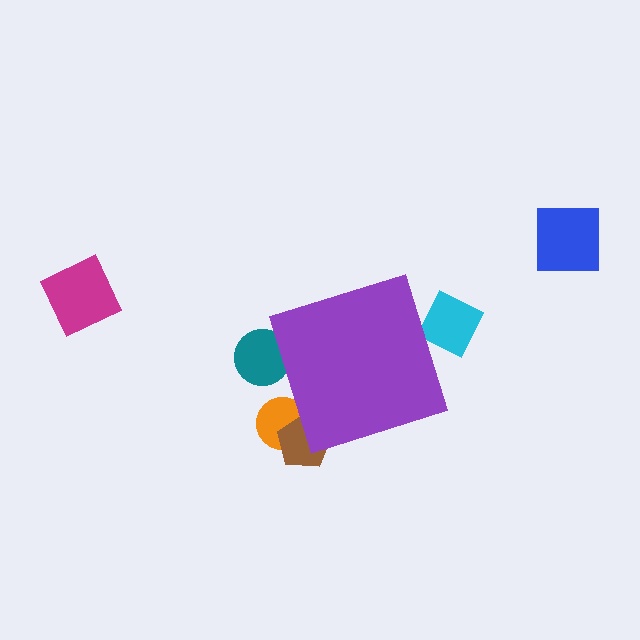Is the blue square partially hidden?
No, the blue square is fully visible.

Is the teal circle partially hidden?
Yes, the teal circle is partially hidden behind the purple diamond.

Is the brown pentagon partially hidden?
Yes, the brown pentagon is partially hidden behind the purple diamond.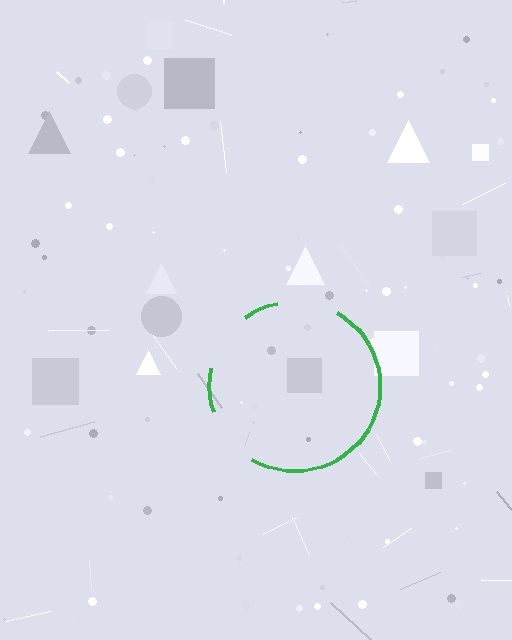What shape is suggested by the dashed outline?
The dashed outline suggests a circle.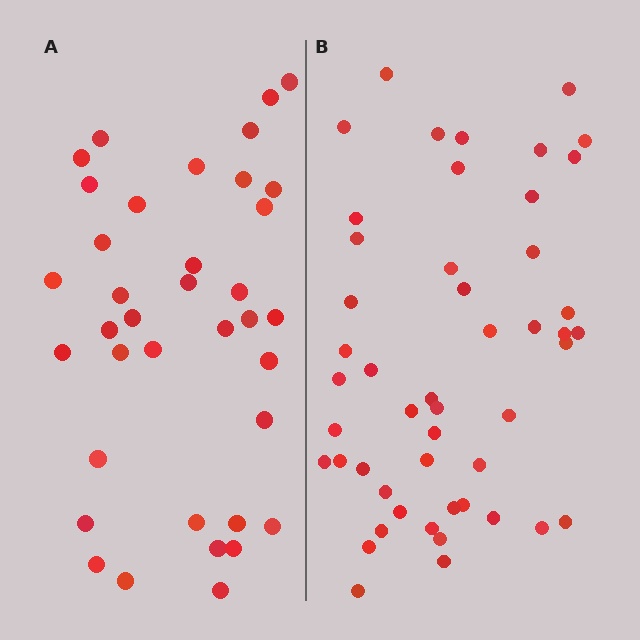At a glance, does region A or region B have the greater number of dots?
Region B (the right region) has more dots.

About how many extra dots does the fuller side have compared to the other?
Region B has roughly 12 or so more dots than region A.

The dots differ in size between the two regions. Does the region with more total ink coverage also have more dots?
No. Region A has more total ink coverage because its dots are larger, but region B actually contains more individual dots. Total area can be misleading — the number of items is what matters here.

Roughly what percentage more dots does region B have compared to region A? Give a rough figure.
About 30% more.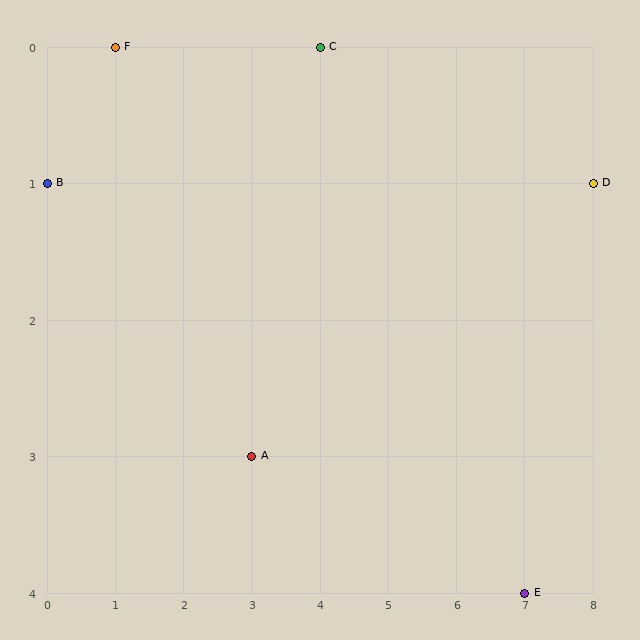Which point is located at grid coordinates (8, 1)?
Point D is at (8, 1).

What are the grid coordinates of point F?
Point F is at grid coordinates (1, 0).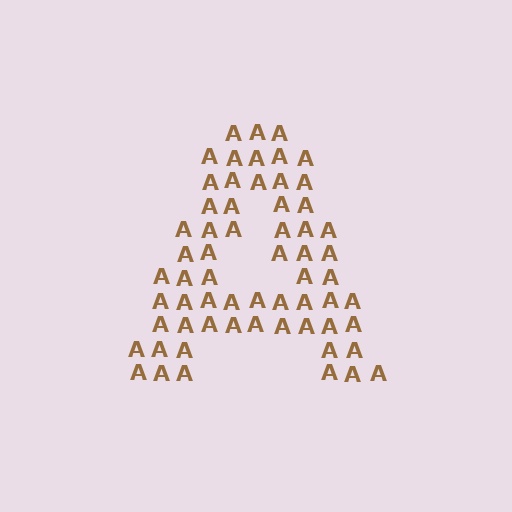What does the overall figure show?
The overall figure shows the letter A.